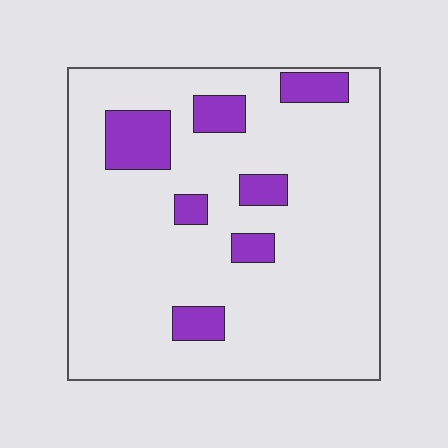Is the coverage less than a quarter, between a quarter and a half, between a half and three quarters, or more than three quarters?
Less than a quarter.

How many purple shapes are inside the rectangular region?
7.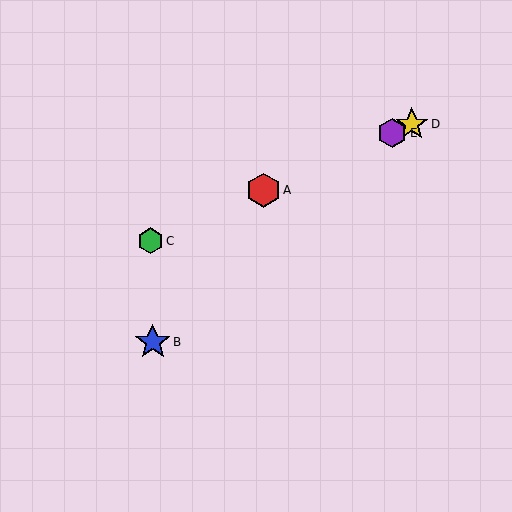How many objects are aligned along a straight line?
4 objects (A, C, D, E) are aligned along a straight line.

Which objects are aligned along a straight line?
Objects A, C, D, E are aligned along a straight line.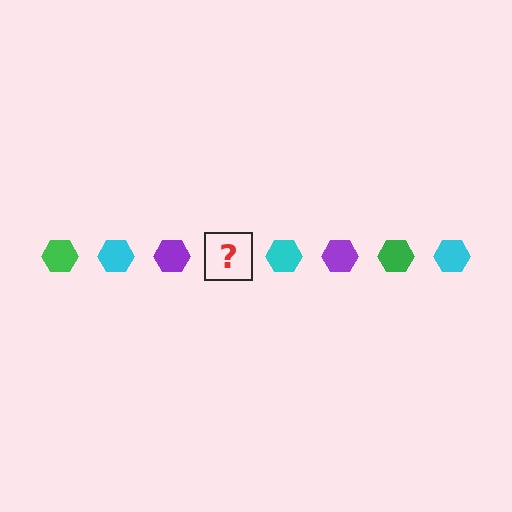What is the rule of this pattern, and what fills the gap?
The rule is that the pattern cycles through green, cyan, purple hexagons. The gap should be filled with a green hexagon.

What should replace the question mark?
The question mark should be replaced with a green hexagon.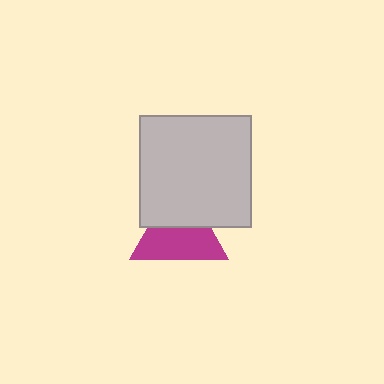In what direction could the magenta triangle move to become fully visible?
The magenta triangle could move down. That would shift it out from behind the light gray square entirely.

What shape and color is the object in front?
The object in front is a light gray square.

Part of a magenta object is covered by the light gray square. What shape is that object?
It is a triangle.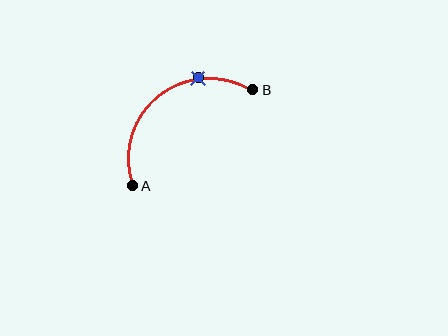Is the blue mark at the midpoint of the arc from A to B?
No. The blue mark lies on the arc but is closer to endpoint B. The arc midpoint would be at the point on the curve equidistant along the arc from both A and B.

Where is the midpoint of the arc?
The arc midpoint is the point on the curve farthest from the straight line joining A and B. It sits above and to the left of that line.